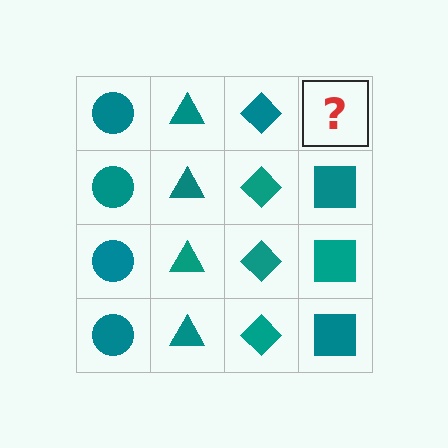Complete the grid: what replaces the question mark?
The question mark should be replaced with a teal square.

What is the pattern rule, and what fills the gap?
The rule is that each column has a consistent shape. The gap should be filled with a teal square.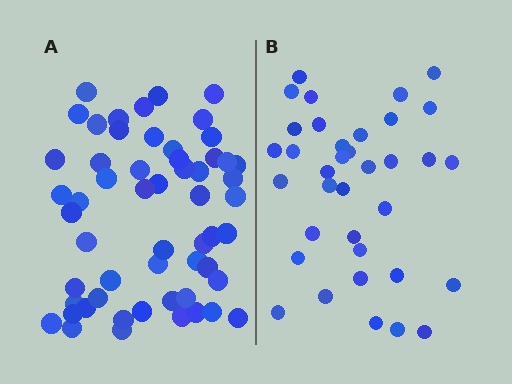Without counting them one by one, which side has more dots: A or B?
Region A (the left region) has more dots.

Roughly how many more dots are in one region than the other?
Region A has approximately 20 more dots than region B.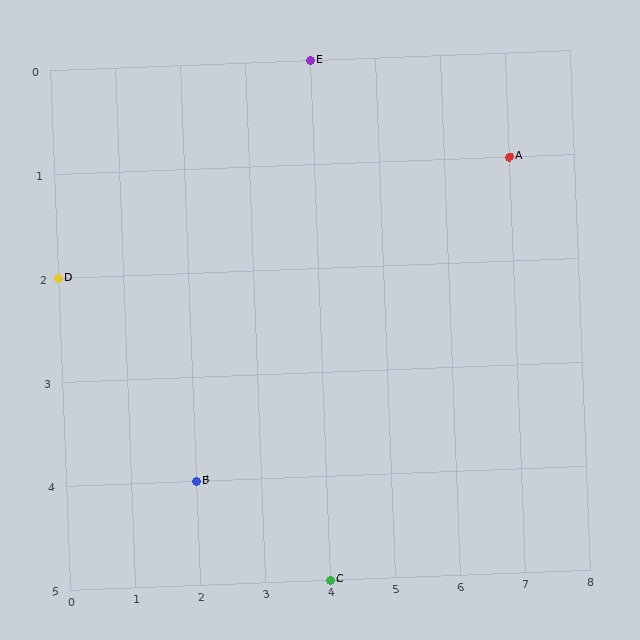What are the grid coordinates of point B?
Point B is at grid coordinates (2, 4).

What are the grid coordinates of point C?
Point C is at grid coordinates (4, 5).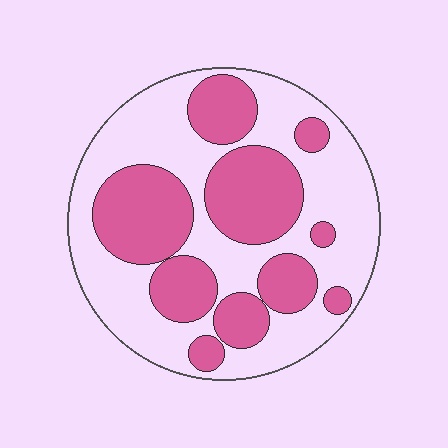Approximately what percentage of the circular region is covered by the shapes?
Approximately 40%.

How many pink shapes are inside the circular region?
10.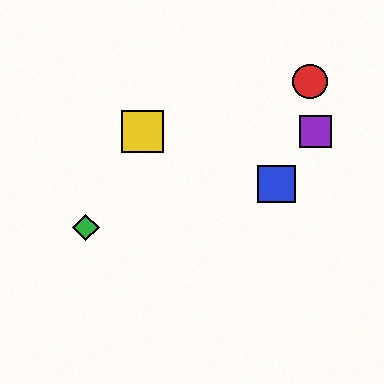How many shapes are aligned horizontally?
2 shapes (the yellow square, the purple square) are aligned horizontally.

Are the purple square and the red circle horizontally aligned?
No, the purple square is at y≈131 and the red circle is at y≈81.